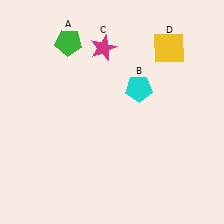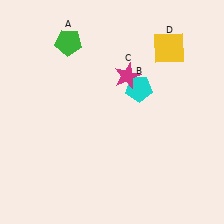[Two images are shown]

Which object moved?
The magenta star (C) moved down.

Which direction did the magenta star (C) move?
The magenta star (C) moved down.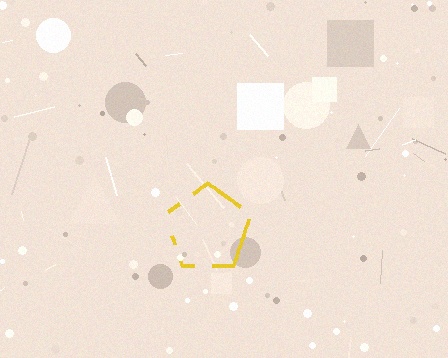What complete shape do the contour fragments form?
The contour fragments form a pentagon.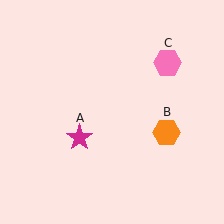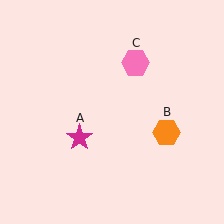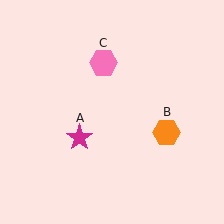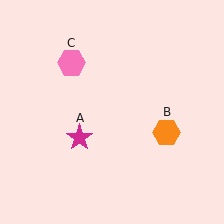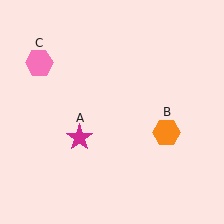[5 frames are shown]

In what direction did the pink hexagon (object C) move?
The pink hexagon (object C) moved left.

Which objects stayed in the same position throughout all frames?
Magenta star (object A) and orange hexagon (object B) remained stationary.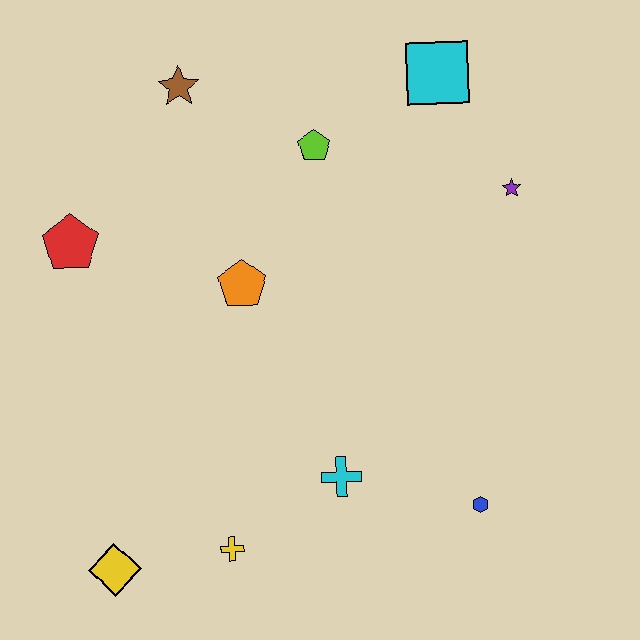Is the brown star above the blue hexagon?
Yes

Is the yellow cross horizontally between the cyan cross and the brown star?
Yes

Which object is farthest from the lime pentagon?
The yellow diamond is farthest from the lime pentagon.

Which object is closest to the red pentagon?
The orange pentagon is closest to the red pentagon.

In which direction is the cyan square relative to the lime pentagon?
The cyan square is to the right of the lime pentagon.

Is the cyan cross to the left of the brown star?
No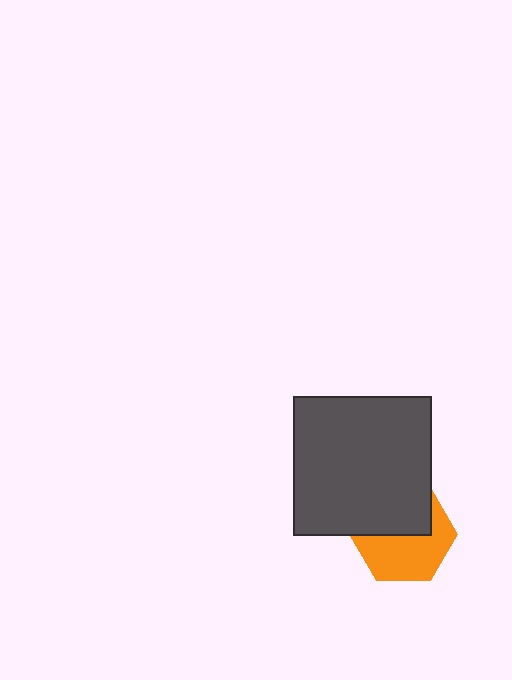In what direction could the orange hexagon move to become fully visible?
The orange hexagon could move down. That would shift it out from behind the dark gray square entirely.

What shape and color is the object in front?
The object in front is a dark gray square.